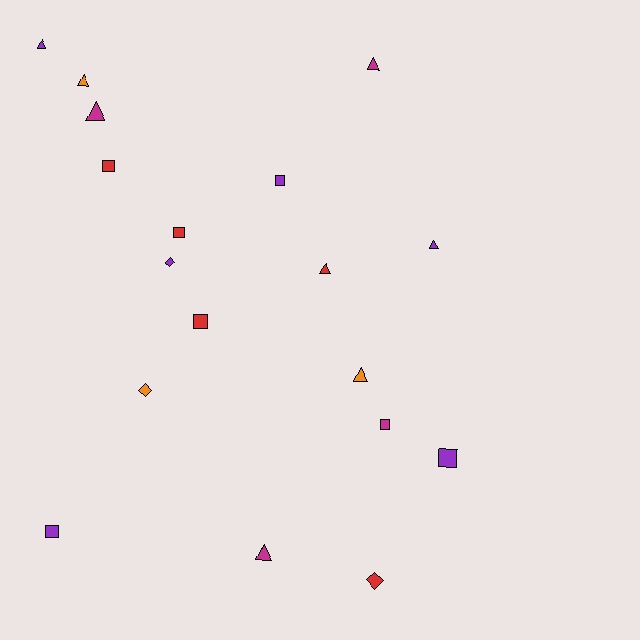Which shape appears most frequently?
Triangle, with 8 objects.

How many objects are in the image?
There are 18 objects.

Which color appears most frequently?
Purple, with 6 objects.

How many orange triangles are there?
There are 2 orange triangles.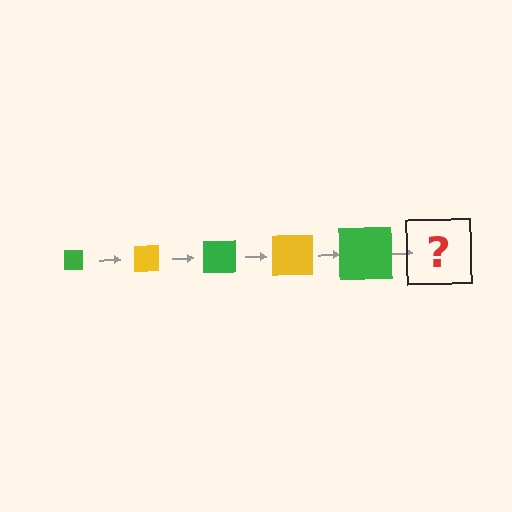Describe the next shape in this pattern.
It should be a yellow square, larger than the previous one.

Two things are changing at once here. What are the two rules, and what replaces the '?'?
The two rules are that the square grows larger each step and the color cycles through green and yellow. The '?' should be a yellow square, larger than the previous one.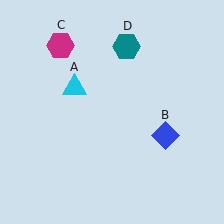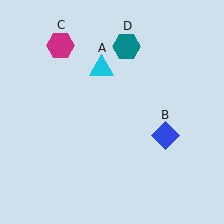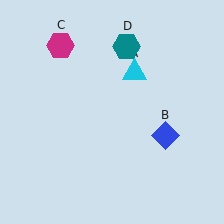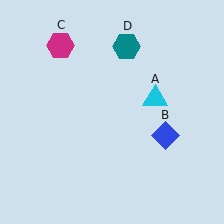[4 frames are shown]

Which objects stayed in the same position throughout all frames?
Blue diamond (object B) and magenta hexagon (object C) and teal hexagon (object D) remained stationary.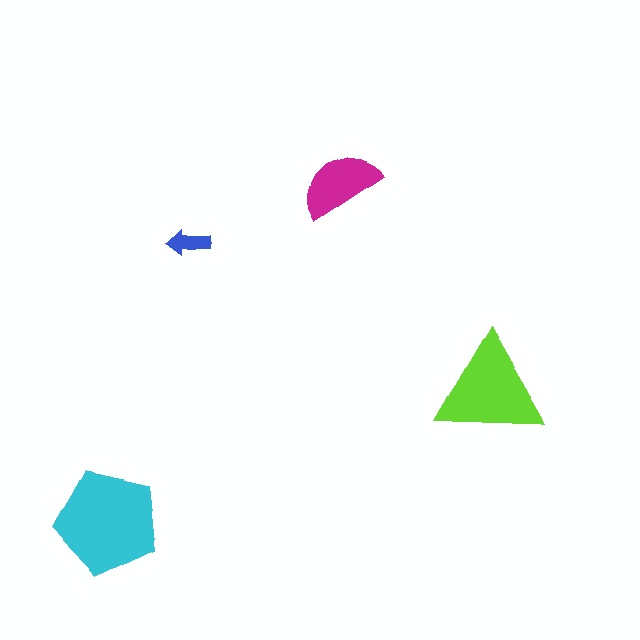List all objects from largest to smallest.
The cyan pentagon, the lime triangle, the magenta semicircle, the blue arrow.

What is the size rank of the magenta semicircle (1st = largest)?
3rd.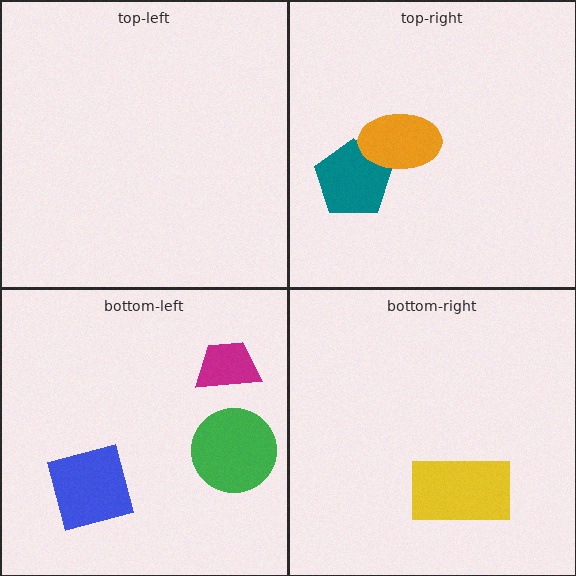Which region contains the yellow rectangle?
The bottom-right region.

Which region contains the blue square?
The bottom-left region.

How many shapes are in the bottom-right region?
1.